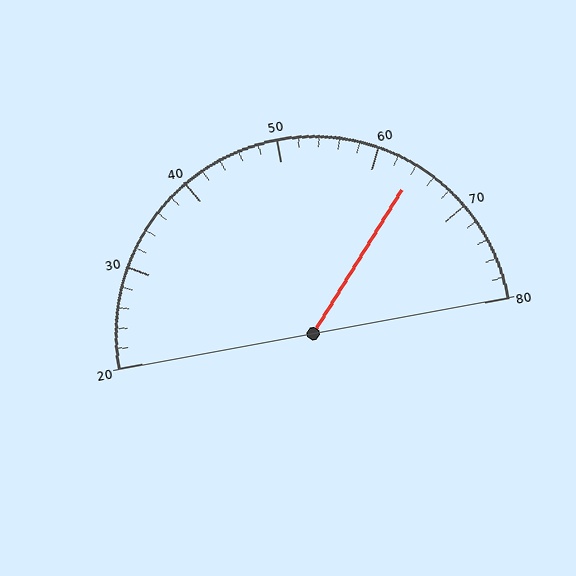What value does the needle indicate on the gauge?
The needle indicates approximately 64.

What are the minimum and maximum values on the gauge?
The gauge ranges from 20 to 80.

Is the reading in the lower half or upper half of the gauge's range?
The reading is in the upper half of the range (20 to 80).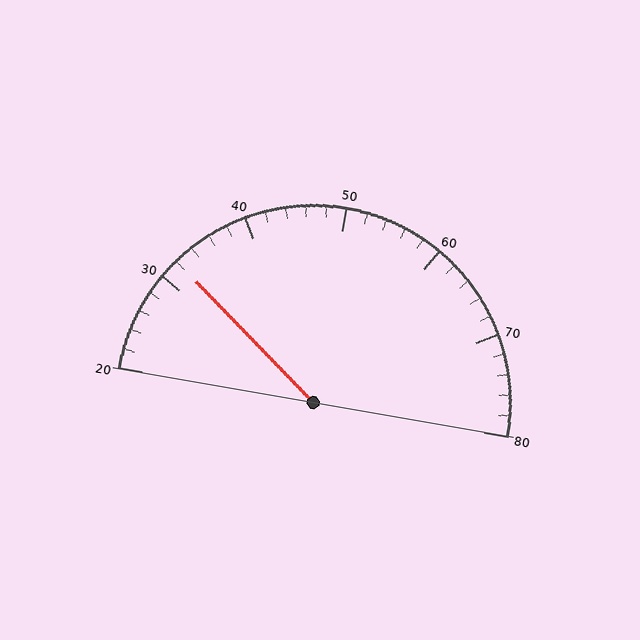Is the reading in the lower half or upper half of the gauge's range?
The reading is in the lower half of the range (20 to 80).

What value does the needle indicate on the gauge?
The needle indicates approximately 32.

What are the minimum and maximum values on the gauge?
The gauge ranges from 20 to 80.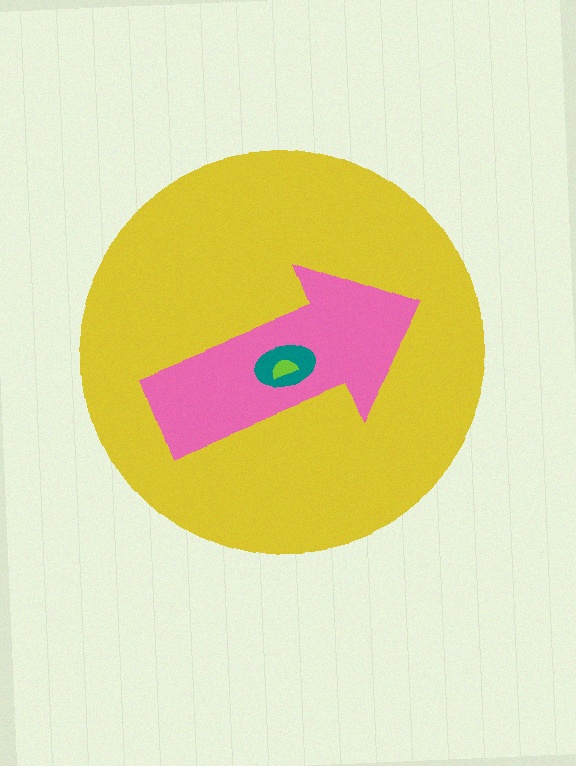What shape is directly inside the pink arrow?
The teal ellipse.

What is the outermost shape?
The yellow circle.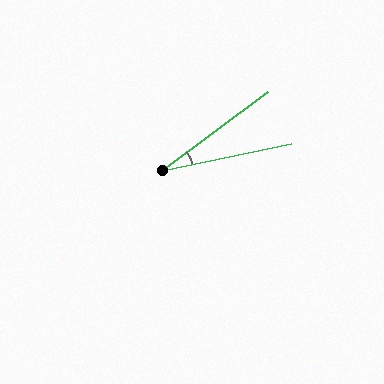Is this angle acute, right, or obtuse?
It is acute.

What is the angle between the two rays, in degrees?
Approximately 24 degrees.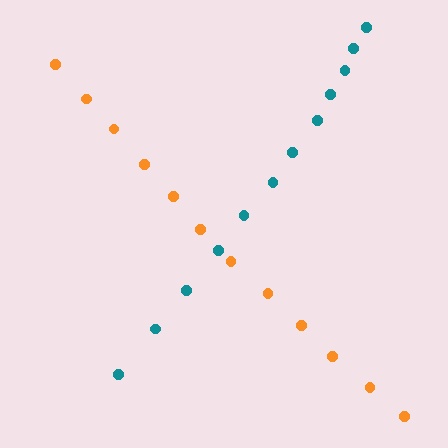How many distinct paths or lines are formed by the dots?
There are 2 distinct paths.